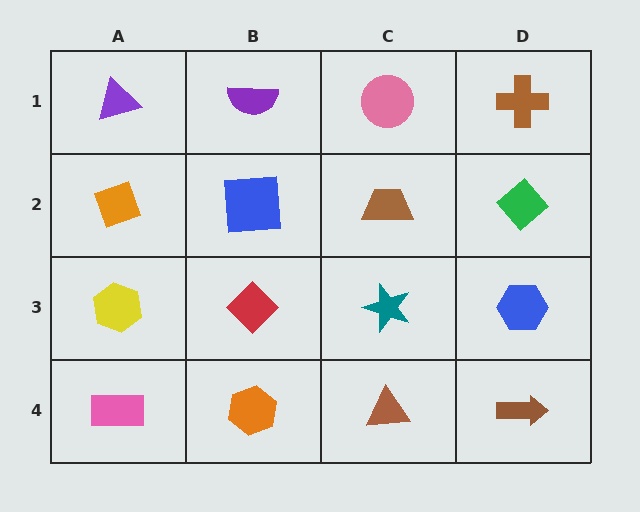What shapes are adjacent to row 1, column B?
A blue square (row 2, column B), a purple triangle (row 1, column A), a pink circle (row 1, column C).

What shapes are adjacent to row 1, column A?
An orange diamond (row 2, column A), a purple semicircle (row 1, column B).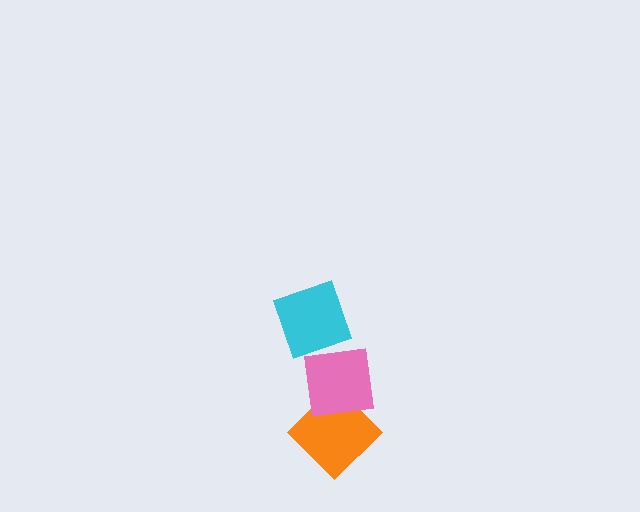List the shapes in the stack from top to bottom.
From top to bottom: the cyan diamond, the pink square, the orange diamond.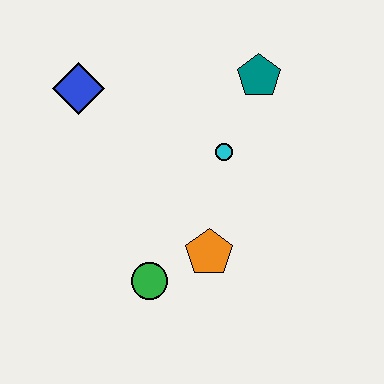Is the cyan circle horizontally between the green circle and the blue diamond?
No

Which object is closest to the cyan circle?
The teal pentagon is closest to the cyan circle.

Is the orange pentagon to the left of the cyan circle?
Yes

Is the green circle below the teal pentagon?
Yes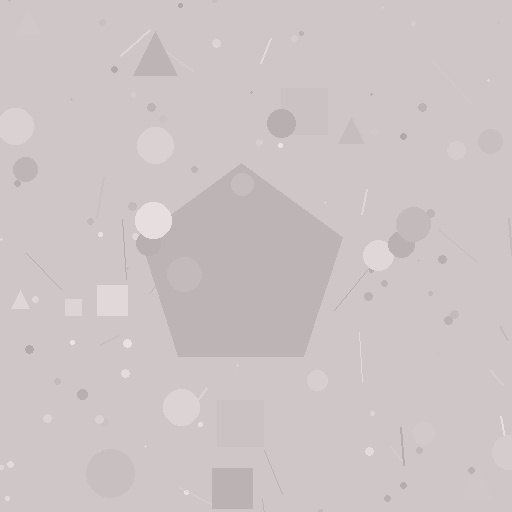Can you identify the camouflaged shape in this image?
The camouflaged shape is a pentagon.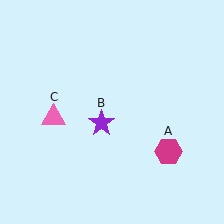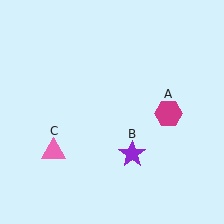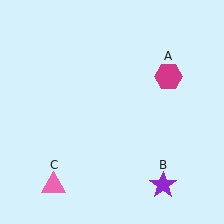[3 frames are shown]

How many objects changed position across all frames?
3 objects changed position: magenta hexagon (object A), purple star (object B), pink triangle (object C).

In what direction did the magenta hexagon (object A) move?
The magenta hexagon (object A) moved up.